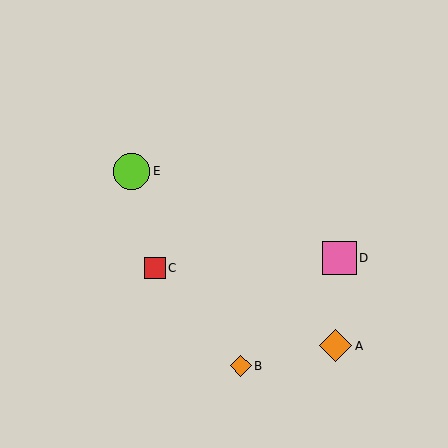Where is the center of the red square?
The center of the red square is at (155, 268).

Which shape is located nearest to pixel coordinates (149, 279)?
The red square (labeled C) at (155, 268) is nearest to that location.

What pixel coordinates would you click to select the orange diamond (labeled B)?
Click at (241, 366) to select the orange diamond B.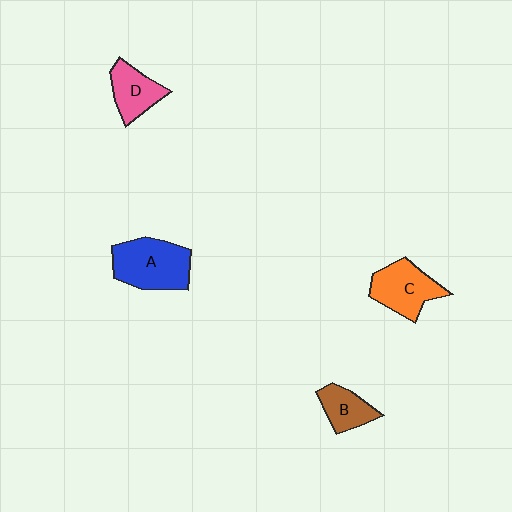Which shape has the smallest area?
Shape B (brown).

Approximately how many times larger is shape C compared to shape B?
Approximately 1.5 times.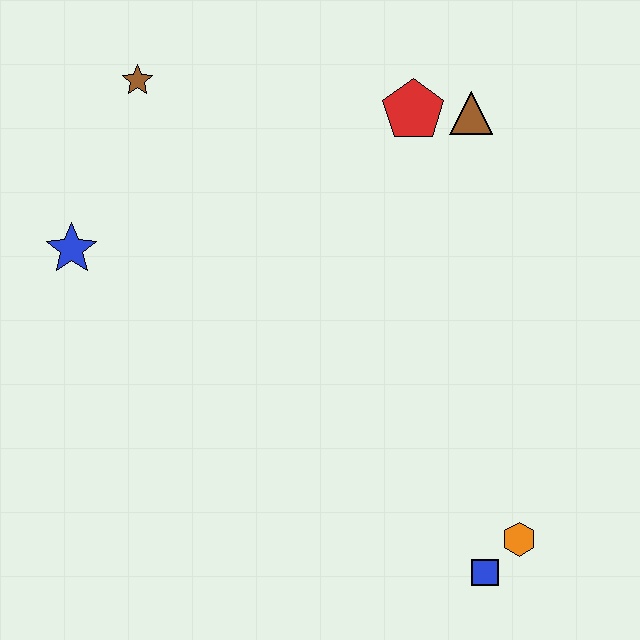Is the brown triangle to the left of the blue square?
Yes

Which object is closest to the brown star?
The blue star is closest to the brown star.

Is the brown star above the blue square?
Yes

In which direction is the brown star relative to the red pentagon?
The brown star is to the left of the red pentagon.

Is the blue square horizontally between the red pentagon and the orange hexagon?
Yes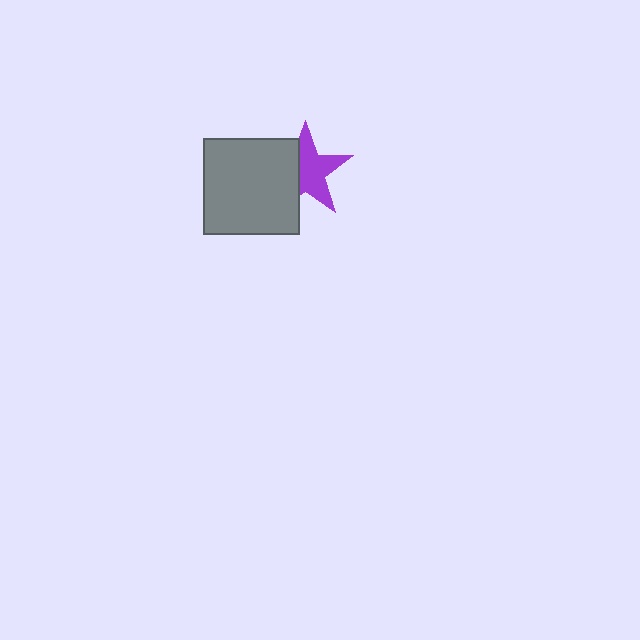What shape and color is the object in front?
The object in front is a gray square.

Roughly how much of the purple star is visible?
About half of it is visible (roughly 62%).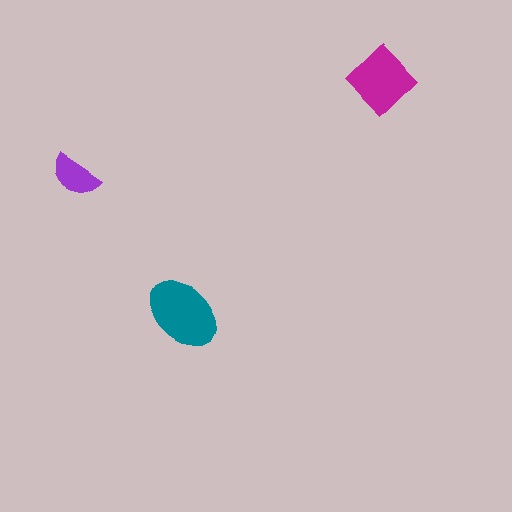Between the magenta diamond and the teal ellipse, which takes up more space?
The teal ellipse.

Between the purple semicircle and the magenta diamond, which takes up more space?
The magenta diamond.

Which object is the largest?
The teal ellipse.